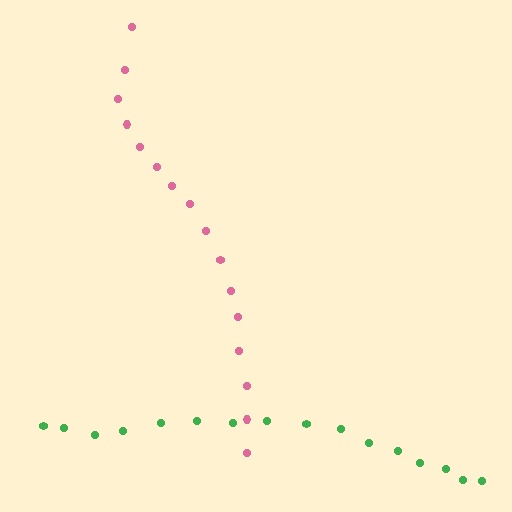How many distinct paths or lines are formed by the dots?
There are 2 distinct paths.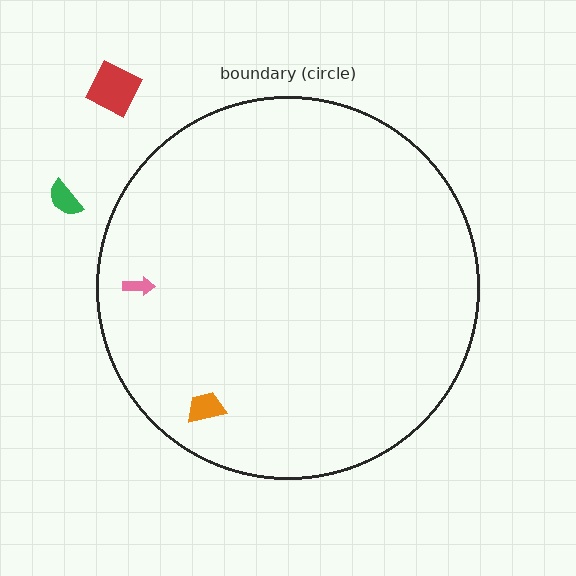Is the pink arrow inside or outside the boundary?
Inside.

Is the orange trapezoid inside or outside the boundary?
Inside.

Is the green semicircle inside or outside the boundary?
Outside.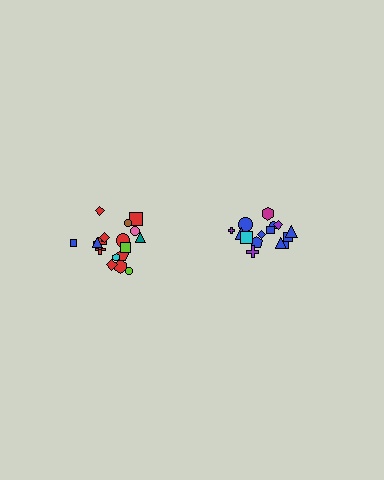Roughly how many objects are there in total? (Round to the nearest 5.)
Roughly 35 objects in total.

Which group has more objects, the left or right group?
The left group.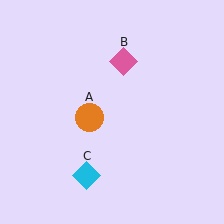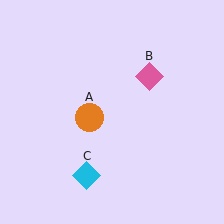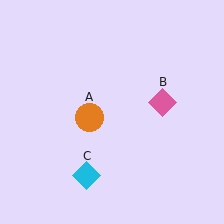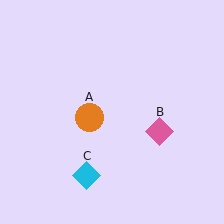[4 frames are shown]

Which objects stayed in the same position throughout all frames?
Orange circle (object A) and cyan diamond (object C) remained stationary.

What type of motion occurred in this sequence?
The pink diamond (object B) rotated clockwise around the center of the scene.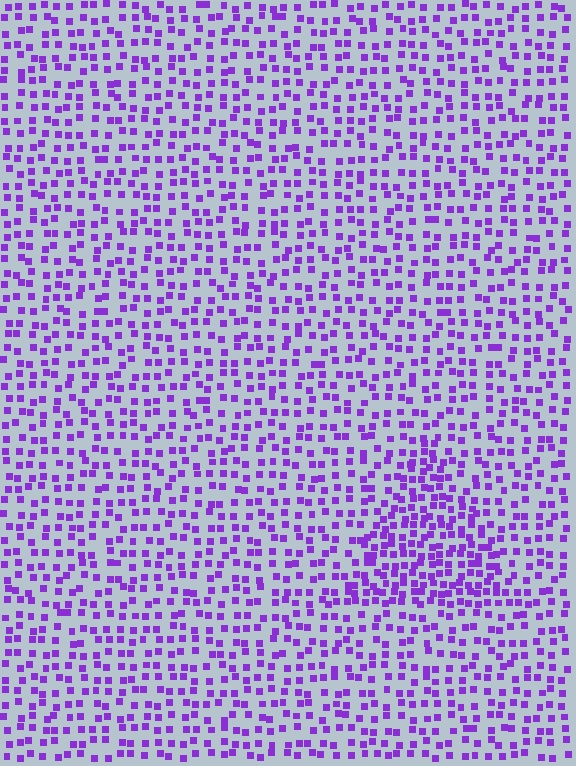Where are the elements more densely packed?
The elements are more densely packed inside the triangle boundary.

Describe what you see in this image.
The image contains small purple elements arranged at two different densities. A triangle-shaped region is visible where the elements are more densely packed than the surrounding area.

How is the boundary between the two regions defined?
The boundary is defined by a change in element density (approximately 1.8x ratio). All elements are the same color, size, and shape.